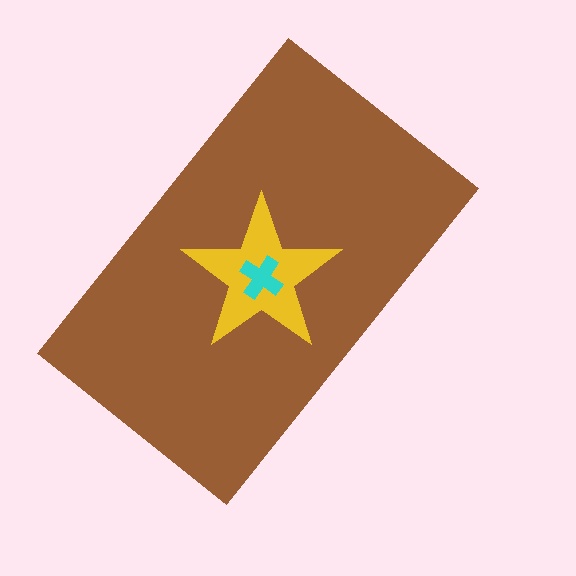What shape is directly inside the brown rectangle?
The yellow star.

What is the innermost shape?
The cyan cross.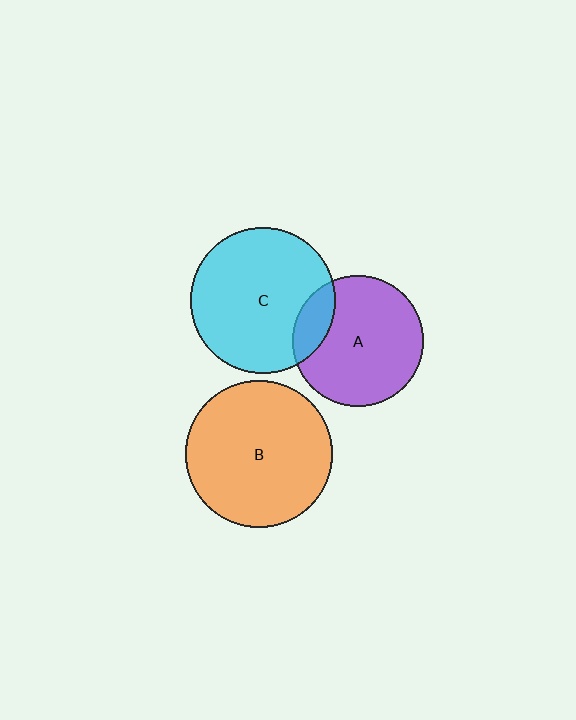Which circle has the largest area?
Circle B (orange).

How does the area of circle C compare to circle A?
Approximately 1.2 times.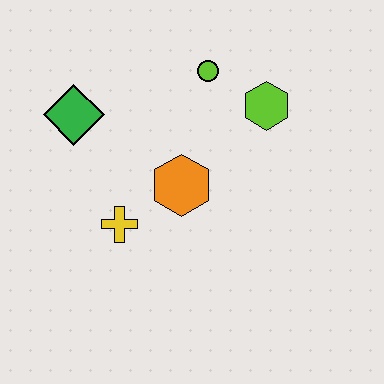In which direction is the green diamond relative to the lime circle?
The green diamond is to the left of the lime circle.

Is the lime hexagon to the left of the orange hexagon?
No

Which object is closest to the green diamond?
The yellow cross is closest to the green diamond.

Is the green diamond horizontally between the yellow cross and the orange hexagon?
No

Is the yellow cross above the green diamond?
No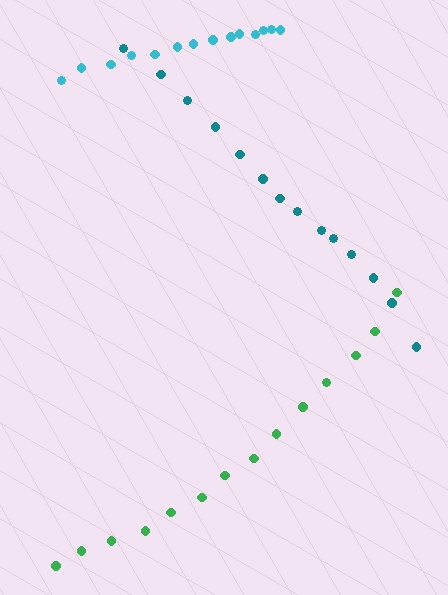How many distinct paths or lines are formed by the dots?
There are 3 distinct paths.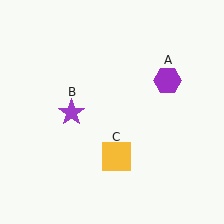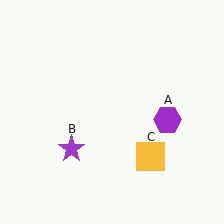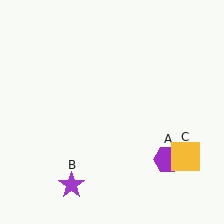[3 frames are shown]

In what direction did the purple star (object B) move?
The purple star (object B) moved down.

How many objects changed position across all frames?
3 objects changed position: purple hexagon (object A), purple star (object B), yellow square (object C).